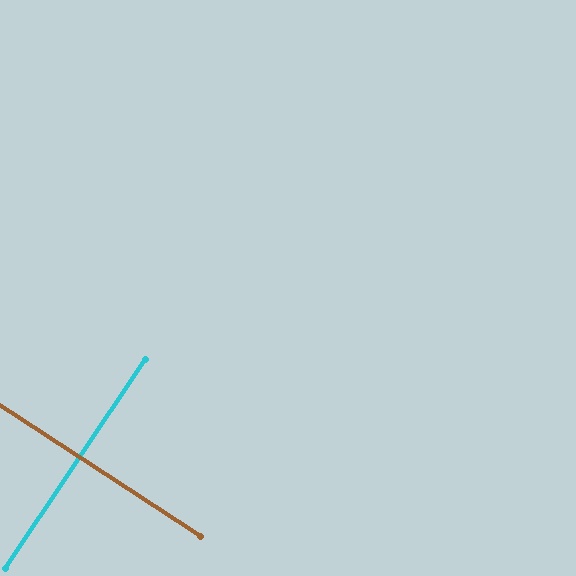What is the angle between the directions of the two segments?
Approximately 89 degrees.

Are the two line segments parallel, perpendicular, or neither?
Perpendicular — they meet at approximately 89°.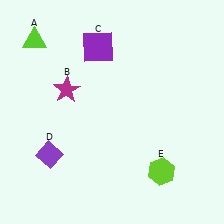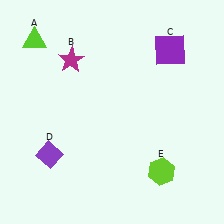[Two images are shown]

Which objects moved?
The objects that moved are: the magenta star (B), the purple square (C).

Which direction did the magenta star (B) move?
The magenta star (B) moved up.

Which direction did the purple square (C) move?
The purple square (C) moved right.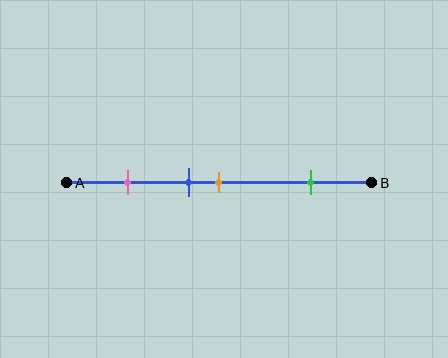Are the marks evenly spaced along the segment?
No, the marks are not evenly spaced.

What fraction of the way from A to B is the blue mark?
The blue mark is approximately 40% (0.4) of the way from A to B.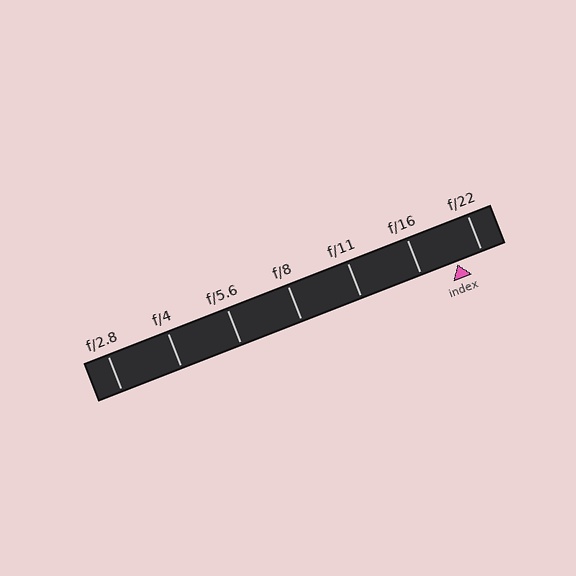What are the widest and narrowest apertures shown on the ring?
The widest aperture shown is f/2.8 and the narrowest is f/22.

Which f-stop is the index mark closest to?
The index mark is closest to f/22.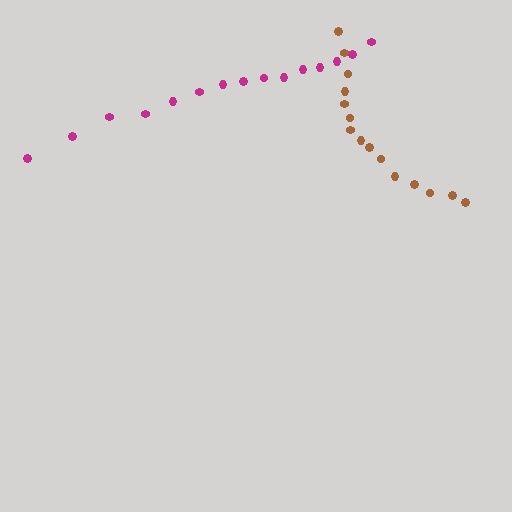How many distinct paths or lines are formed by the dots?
There are 2 distinct paths.